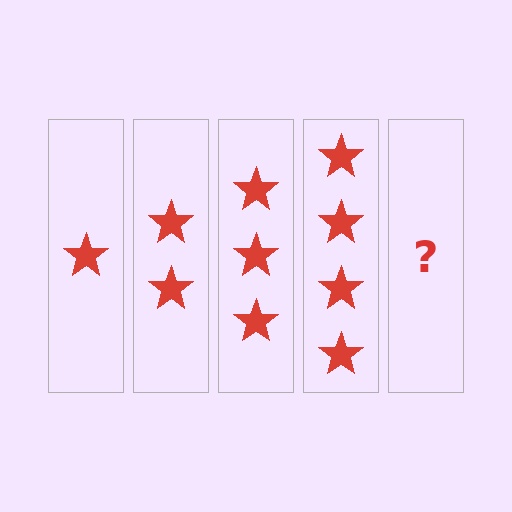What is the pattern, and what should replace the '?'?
The pattern is that each step adds one more star. The '?' should be 5 stars.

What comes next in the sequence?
The next element should be 5 stars.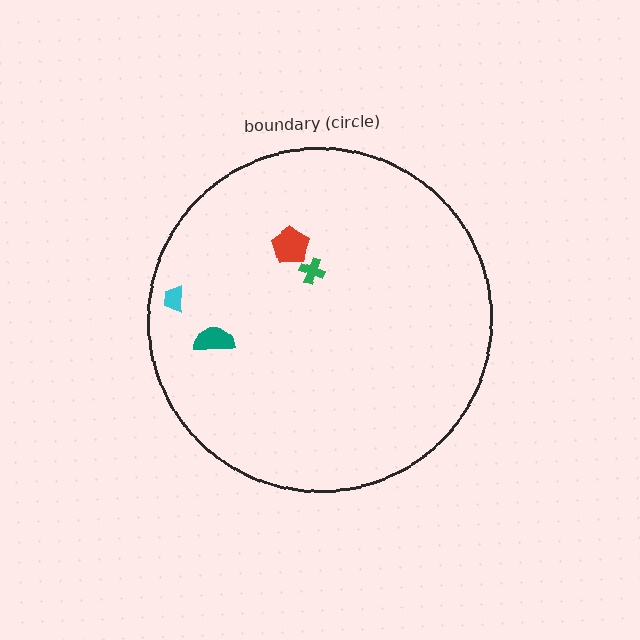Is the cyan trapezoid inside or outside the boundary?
Inside.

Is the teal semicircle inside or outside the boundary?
Inside.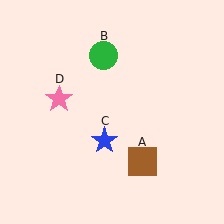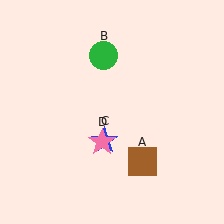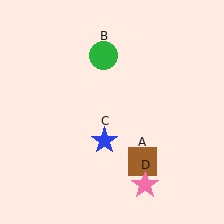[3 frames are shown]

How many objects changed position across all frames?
1 object changed position: pink star (object D).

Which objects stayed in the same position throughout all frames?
Brown square (object A) and green circle (object B) and blue star (object C) remained stationary.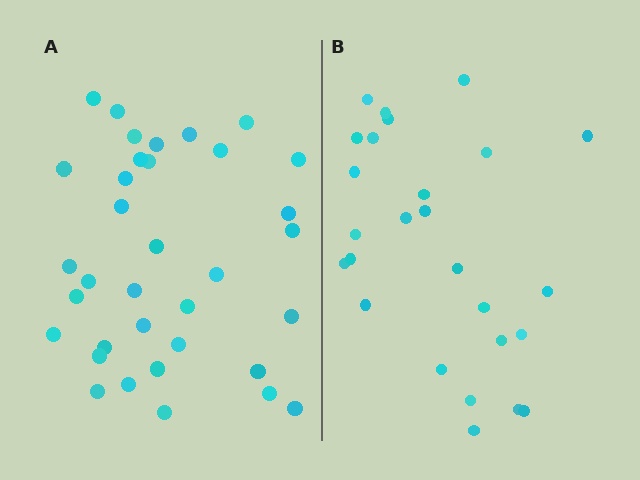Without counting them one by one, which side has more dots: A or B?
Region A (the left region) has more dots.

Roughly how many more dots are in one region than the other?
Region A has roughly 8 or so more dots than region B.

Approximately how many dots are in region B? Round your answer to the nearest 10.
About 30 dots. (The exact count is 26, which rounds to 30.)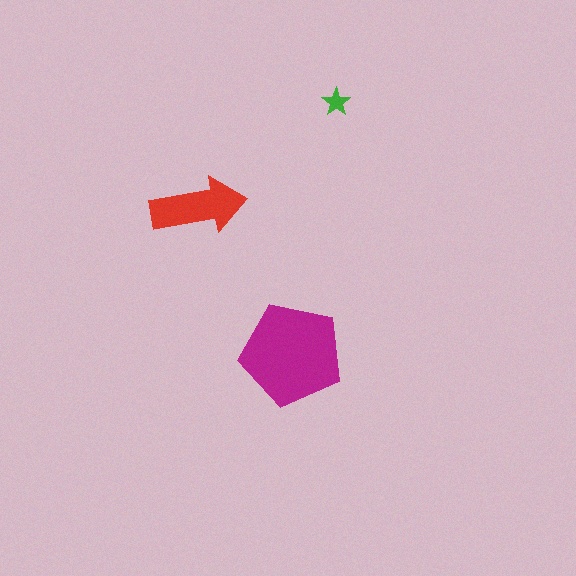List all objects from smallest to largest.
The green star, the red arrow, the magenta pentagon.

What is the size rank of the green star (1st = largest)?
3rd.